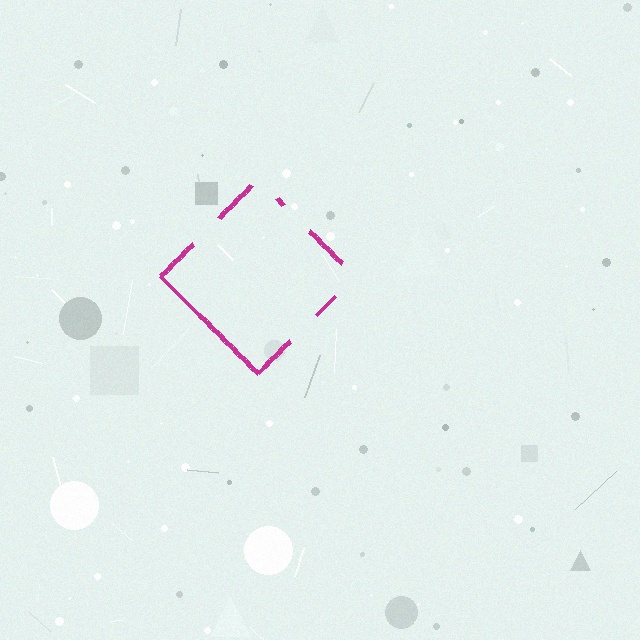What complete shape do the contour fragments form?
The contour fragments form a diamond.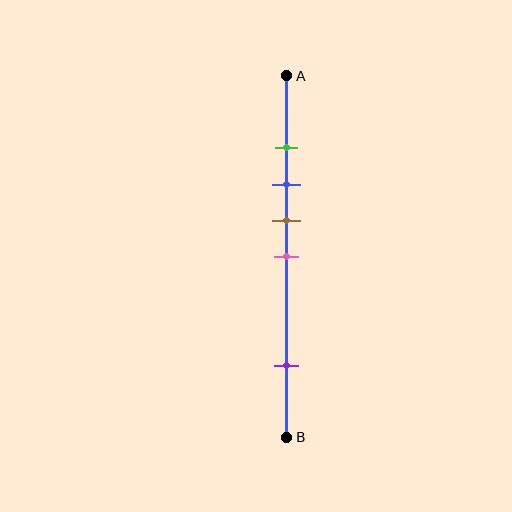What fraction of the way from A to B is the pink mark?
The pink mark is approximately 50% (0.5) of the way from A to B.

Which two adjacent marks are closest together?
The green and blue marks are the closest adjacent pair.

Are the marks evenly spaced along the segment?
No, the marks are not evenly spaced.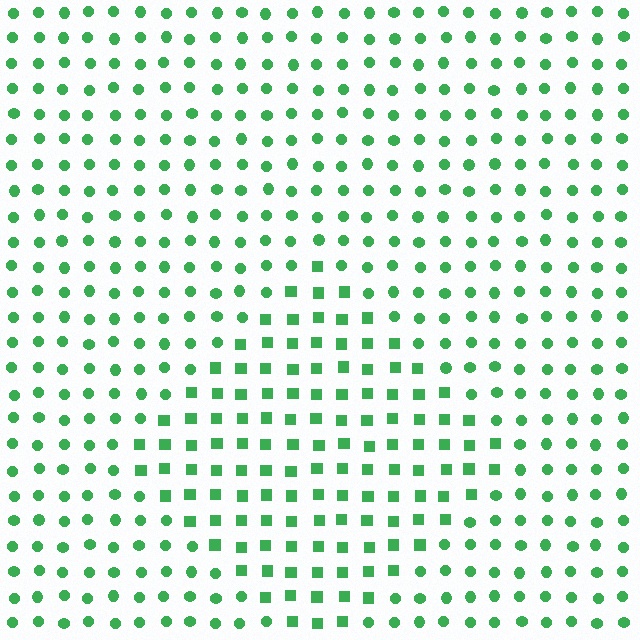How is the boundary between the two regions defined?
The boundary is defined by a change in element shape: squares inside vs. circles outside. All elements share the same color and spacing.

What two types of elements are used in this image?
The image uses squares inside the diamond region and circles outside it.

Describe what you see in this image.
The image is filled with small green elements arranged in a uniform grid. A diamond-shaped region contains squares, while the surrounding area contains circles. The boundary is defined purely by the change in element shape.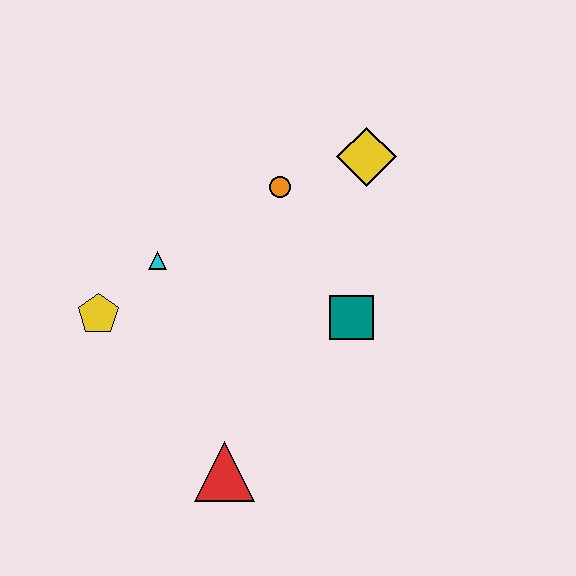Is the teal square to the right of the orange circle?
Yes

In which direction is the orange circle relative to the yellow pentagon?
The orange circle is to the right of the yellow pentagon.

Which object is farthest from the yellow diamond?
The red triangle is farthest from the yellow diamond.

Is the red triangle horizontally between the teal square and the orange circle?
No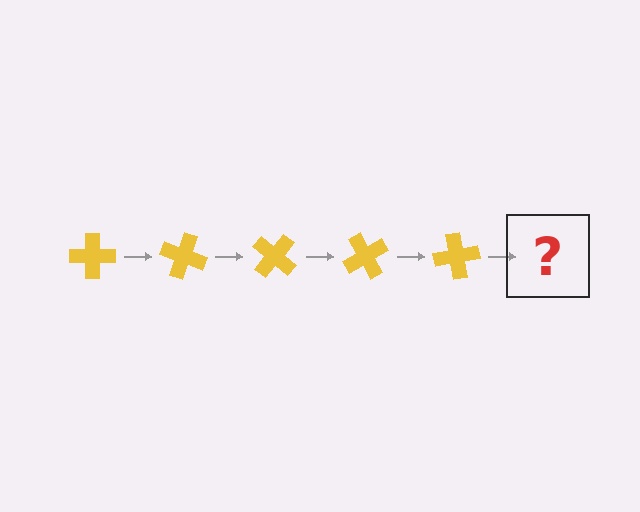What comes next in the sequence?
The next element should be a yellow cross rotated 100 degrees.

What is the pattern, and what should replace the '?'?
The pattern is that the cross rotates 20 degrees each step. The '?' should be a yellow cross rotated 100 degrees.